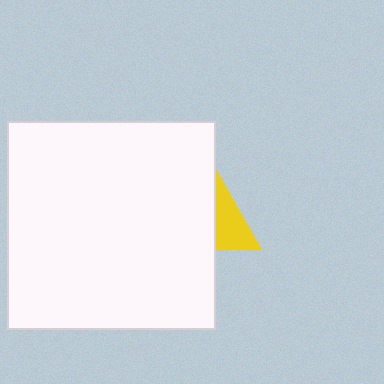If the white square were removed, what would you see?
You would see the complete yellow triangle.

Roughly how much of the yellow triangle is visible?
A small part of it is visible (roughly 32%).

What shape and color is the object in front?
The object in front is a white square.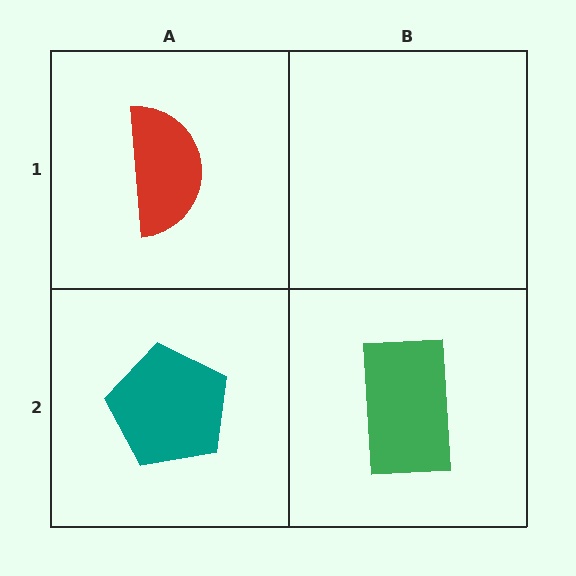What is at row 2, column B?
A green rectangle.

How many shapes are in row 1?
1 shape.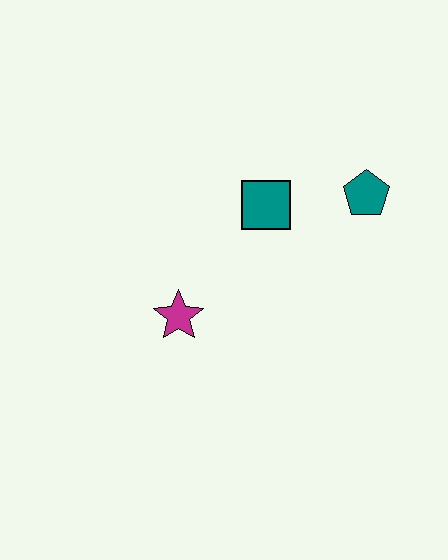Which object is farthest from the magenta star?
The teal pentagon is farthest from the magenta star.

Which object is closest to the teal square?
The teal pentagon is closest to the teal square.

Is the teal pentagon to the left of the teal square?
No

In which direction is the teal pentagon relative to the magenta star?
The teal pentagon is to the right of the magenta star.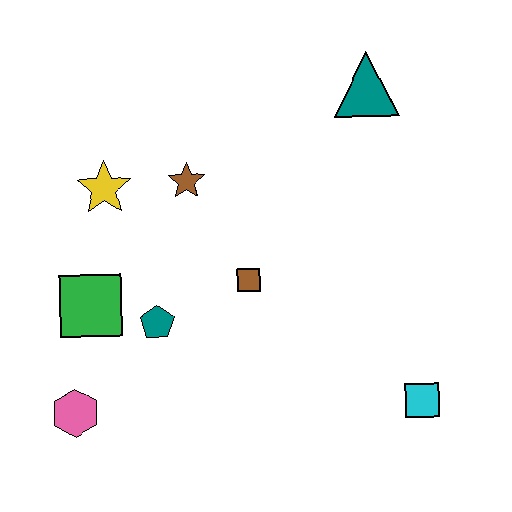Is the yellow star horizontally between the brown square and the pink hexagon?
Yes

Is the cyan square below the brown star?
Yes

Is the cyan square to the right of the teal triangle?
Yes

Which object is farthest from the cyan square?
The yellow star is farthest from the cyan square.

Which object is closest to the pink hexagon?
The green square is closest to the pink hexagon.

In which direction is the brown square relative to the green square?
The brown square is to the right of the green square.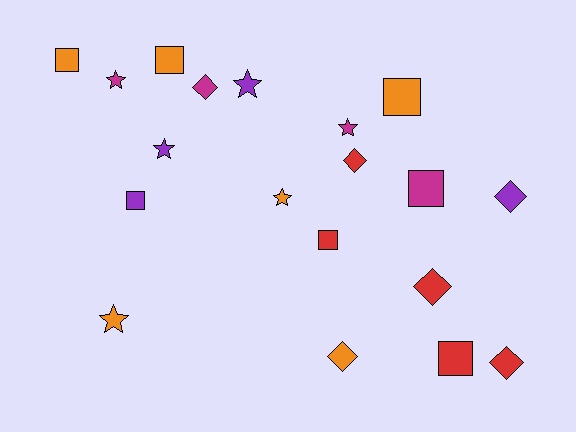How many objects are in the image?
There are 19 objects.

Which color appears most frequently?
Orange, with 6 objects.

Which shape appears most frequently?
Square, with 7 objects.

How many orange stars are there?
There are 2 orange stars.